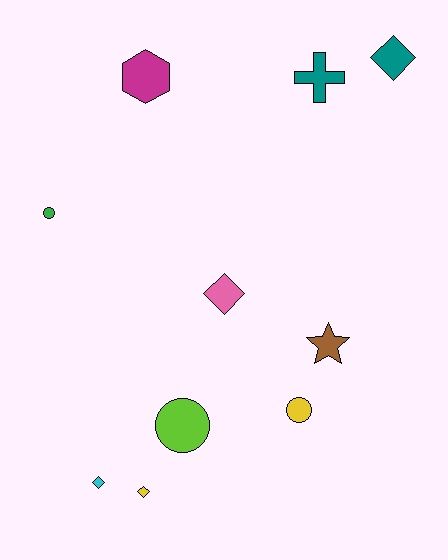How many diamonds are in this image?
There are 4 diamonds.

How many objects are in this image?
There are 10 objects.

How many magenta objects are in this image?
There is 1 magenta object.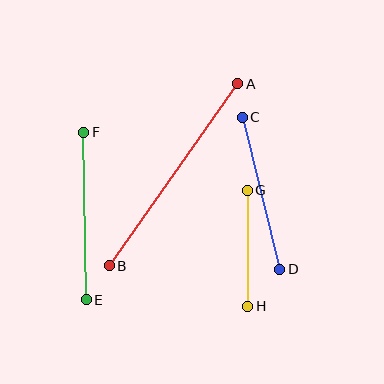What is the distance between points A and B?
The distance is approximately 223 pixels.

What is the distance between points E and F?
The distance is approximately 168 pixels.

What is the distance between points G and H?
The distance is approximately 116 pixels.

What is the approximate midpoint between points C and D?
The midpoint is at approximately (261, 193) pixels.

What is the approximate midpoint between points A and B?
The midpoint is at approximately (174, 175) pixels.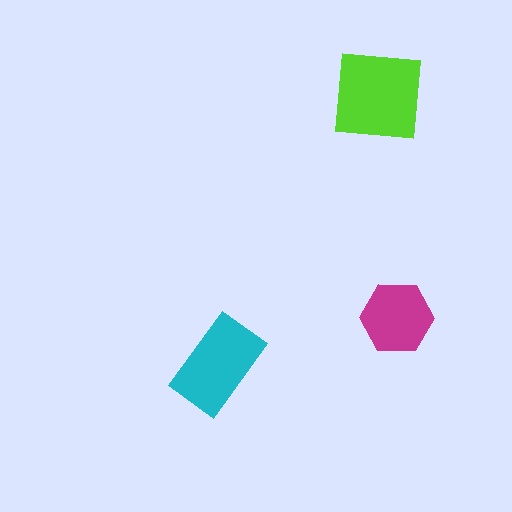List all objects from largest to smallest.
The lime square, the cyan rectangle, the magenta hexagon.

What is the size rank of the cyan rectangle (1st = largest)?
2nd.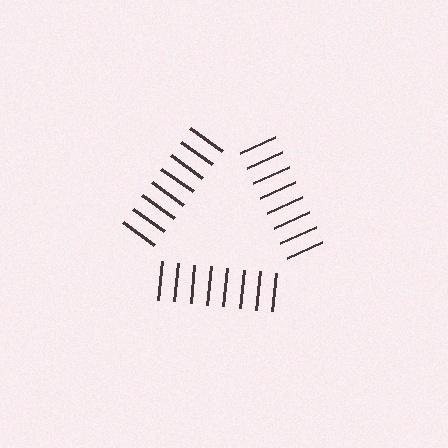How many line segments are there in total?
24 — 8 along each of the 3 edges.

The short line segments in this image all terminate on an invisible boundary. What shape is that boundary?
An illusory triangle — the line segments terminate on its edges but no continuous stroke is drawn.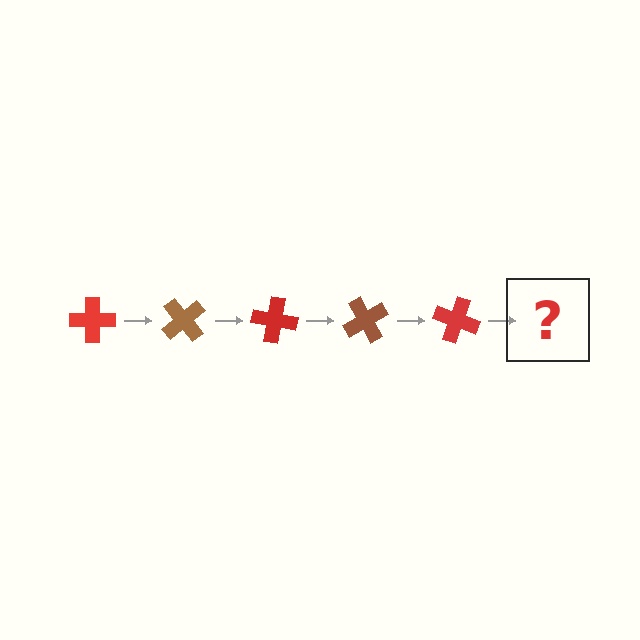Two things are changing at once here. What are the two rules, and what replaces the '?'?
The two rules are that it rotates 50 degrees each step and the color cycles through red and brown. The '?' should be a brown cross, rotated 250 degrees from the start.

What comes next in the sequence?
The next element should be a brown cross, rotated 250 degrees from the start.